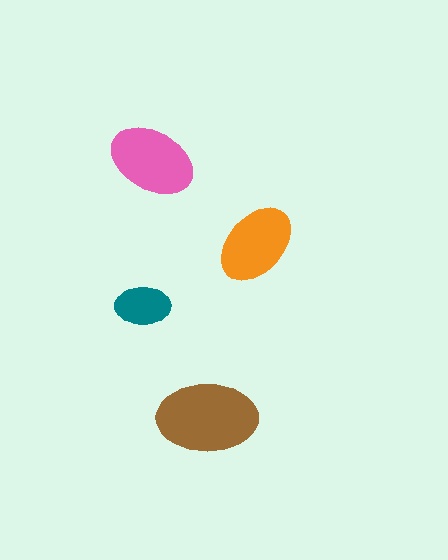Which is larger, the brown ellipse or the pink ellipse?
The brown one.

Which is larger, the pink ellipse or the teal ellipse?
The pink one.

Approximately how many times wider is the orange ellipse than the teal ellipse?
About 1.5 times wider.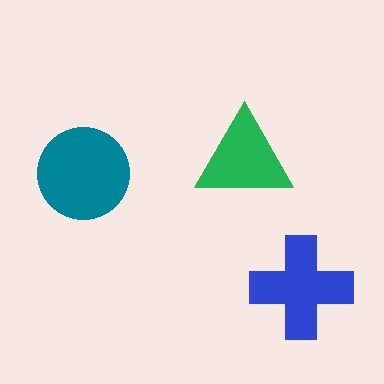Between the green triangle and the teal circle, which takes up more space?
The teal circle.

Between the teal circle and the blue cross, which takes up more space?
The teal circle.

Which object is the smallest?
The green triangle.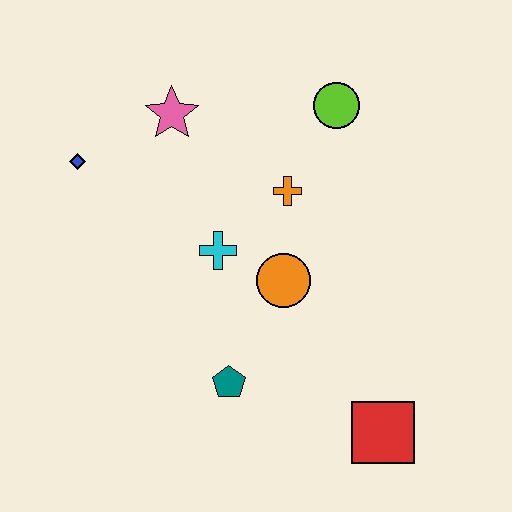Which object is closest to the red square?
The teal pentagon is closest to the red square.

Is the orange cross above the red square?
Yes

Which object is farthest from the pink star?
The red square is farthest from the pink star.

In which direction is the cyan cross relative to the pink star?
The cyan cross is below the pink star.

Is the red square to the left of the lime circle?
No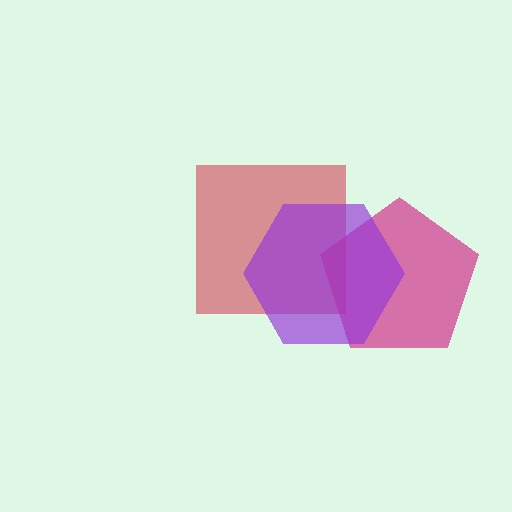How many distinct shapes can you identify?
There are 3 distinct shapes: a magenta pentagon, a red square, a purple hexagon.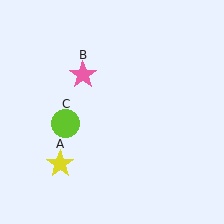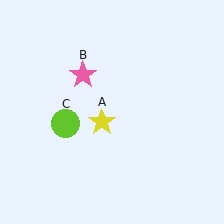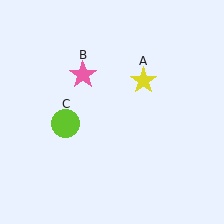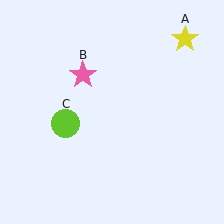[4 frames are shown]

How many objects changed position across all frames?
1 object changed position: yellow star (object A).